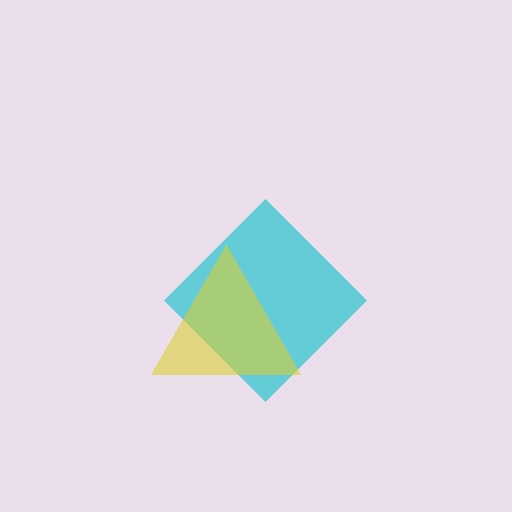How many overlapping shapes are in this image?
There are 2 overlapping shapes in the image.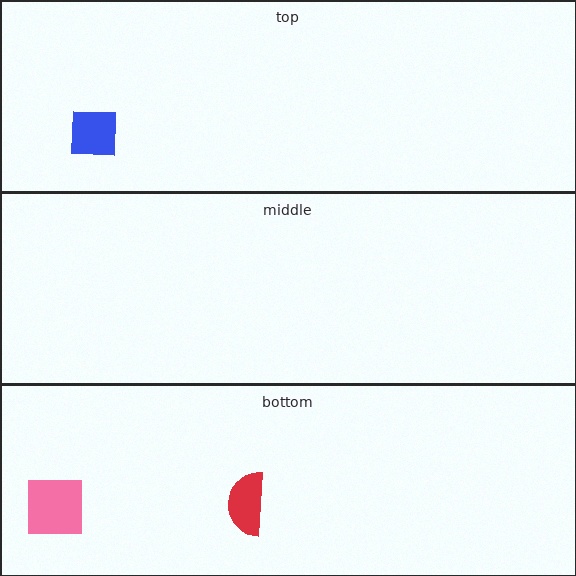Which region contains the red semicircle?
The bottom region.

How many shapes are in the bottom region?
2.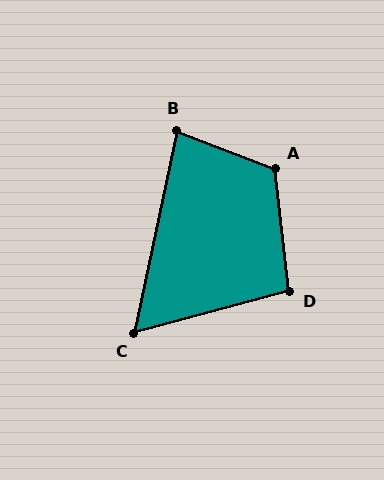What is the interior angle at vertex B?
Approximately 81 degrees (acute).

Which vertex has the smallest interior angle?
C, at approximately 63 degrees.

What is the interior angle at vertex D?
Approximately 99 degrees (obtuse).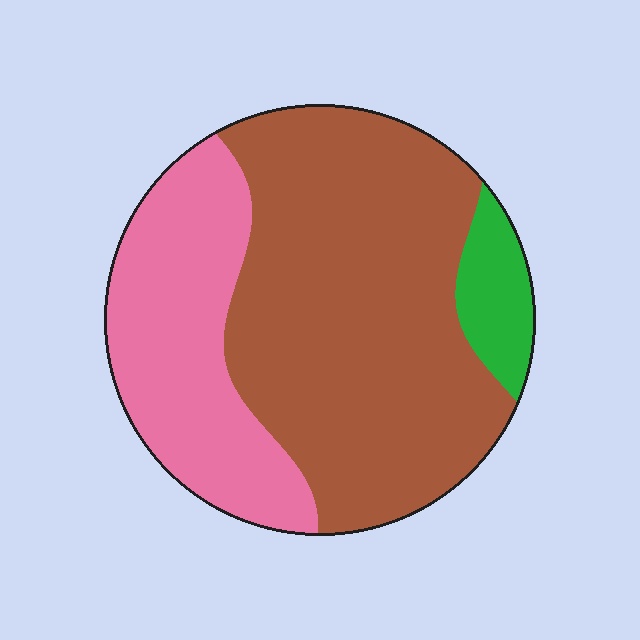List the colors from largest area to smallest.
From largest to smallest: brown, pink, green.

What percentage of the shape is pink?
Pink covers roughly 30% of the shape.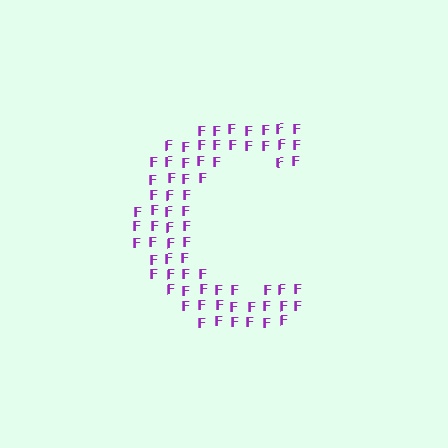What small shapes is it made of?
It is made of small letter F's.